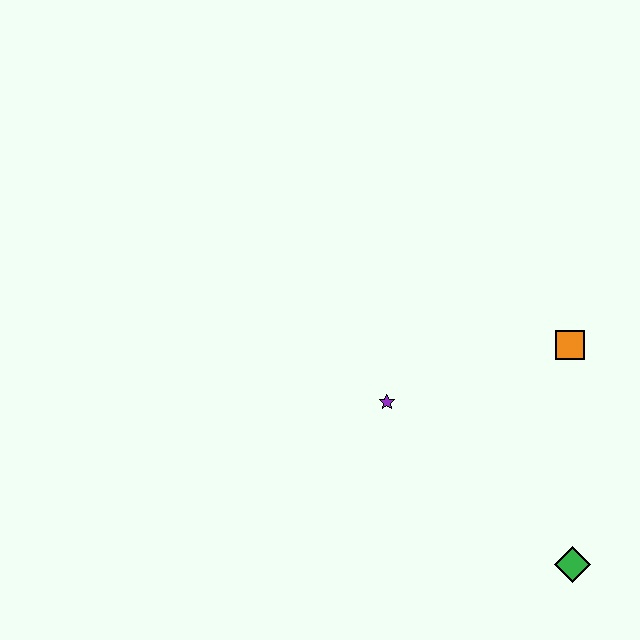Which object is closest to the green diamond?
The orange square is closest to the green diamond.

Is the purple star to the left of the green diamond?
Yes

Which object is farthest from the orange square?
The green diamond is farthest from the orange square.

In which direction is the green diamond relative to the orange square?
The green diamond is below the orange square.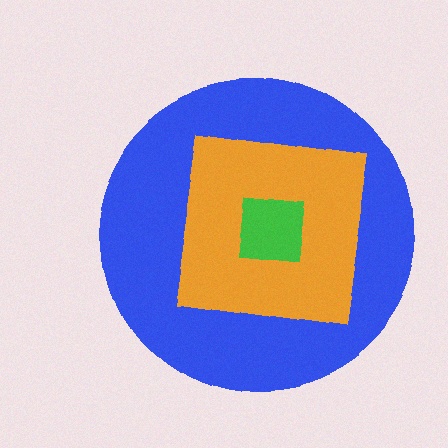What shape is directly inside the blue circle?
The orange square.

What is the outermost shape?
The blue circle.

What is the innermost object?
The green square.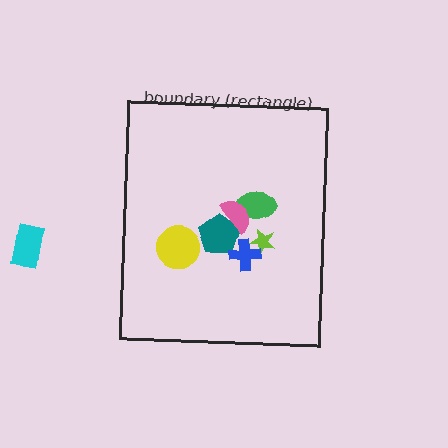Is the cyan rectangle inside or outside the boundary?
Outside.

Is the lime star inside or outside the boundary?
Inside.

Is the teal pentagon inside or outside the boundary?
Inside.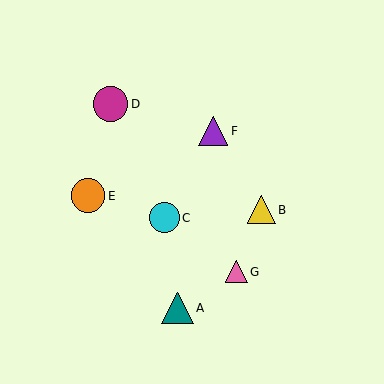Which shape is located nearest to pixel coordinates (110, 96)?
The magenta circle (labeled D) at (111, 104) is nearest to that location.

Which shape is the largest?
The magenta circle (labeled D) is the largest.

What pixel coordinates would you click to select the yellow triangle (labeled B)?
Click at (261, 210) to select the yellow triangle B.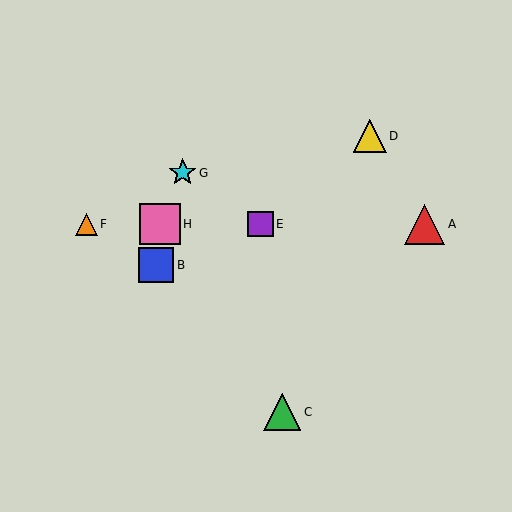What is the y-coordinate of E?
Object E is at y≈224.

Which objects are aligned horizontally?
Objects A, E, F, H are aligned horizontally.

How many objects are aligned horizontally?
4 objects (A, E, F, H) are aligned horizontally.